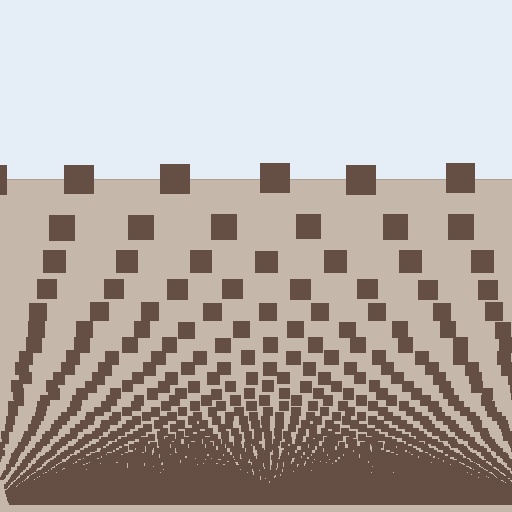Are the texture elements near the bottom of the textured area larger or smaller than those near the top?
Smaller. The gradient is inverted — elements near the bottom are smaller and denser.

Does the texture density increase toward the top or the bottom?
Density increases toward the bottom.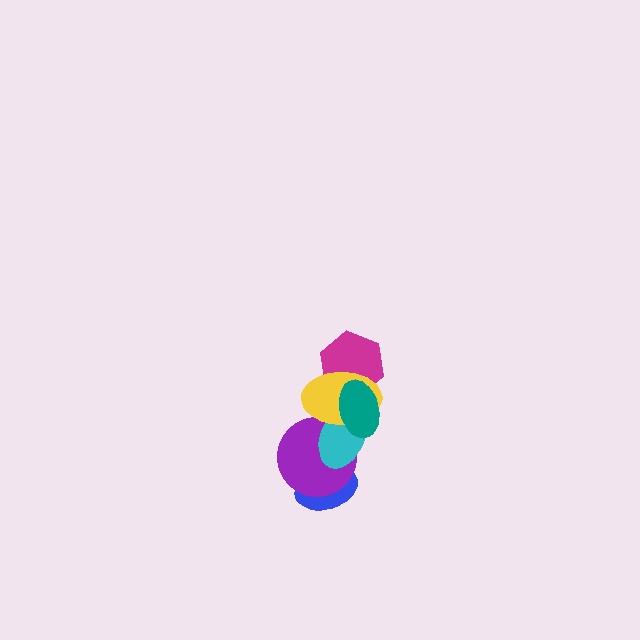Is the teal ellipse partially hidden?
No, no other shape covers it.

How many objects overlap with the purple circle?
3 objects overlap with the purple circle.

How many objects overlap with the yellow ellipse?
4 objects overlap with the yellow ellipse.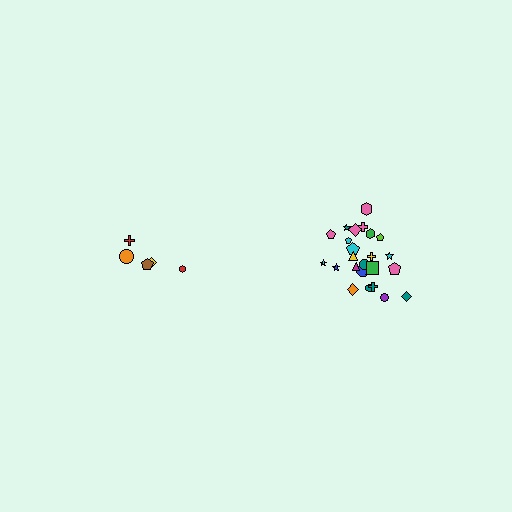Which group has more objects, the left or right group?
The right group.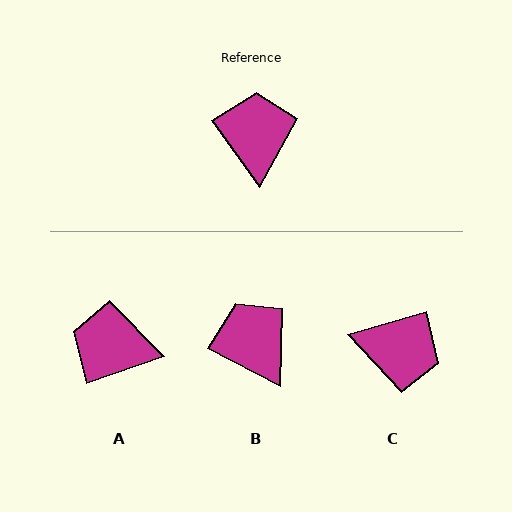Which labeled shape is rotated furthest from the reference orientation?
C, about 109 degrees away.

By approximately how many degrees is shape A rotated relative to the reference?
Approximately 73 degrees counter-clockwise.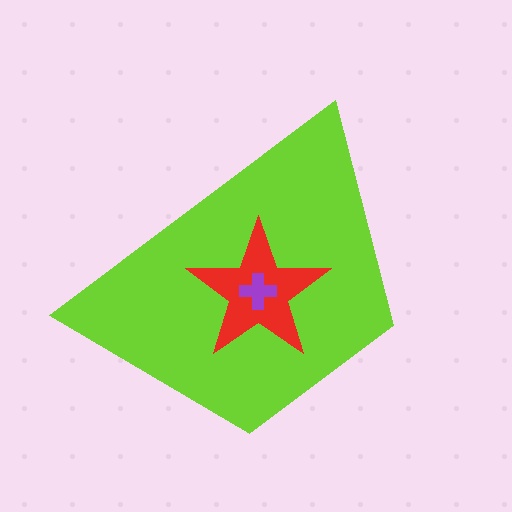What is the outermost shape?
The lime trapezoid.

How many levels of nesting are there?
3.